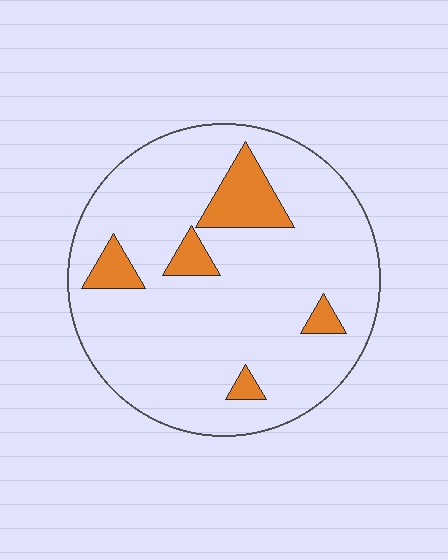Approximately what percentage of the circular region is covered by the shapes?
Approximately 10%.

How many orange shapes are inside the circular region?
5.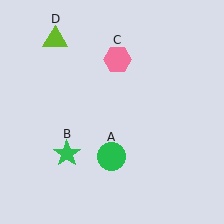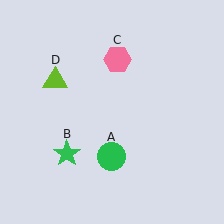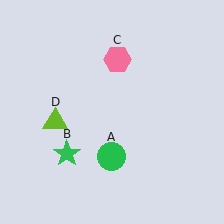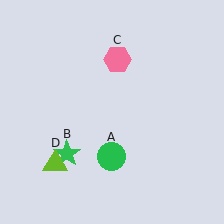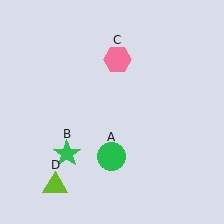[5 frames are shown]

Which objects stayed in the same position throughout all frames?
Green circle (object A) and green star (object B) and pink hexagon (object C) remained stationary.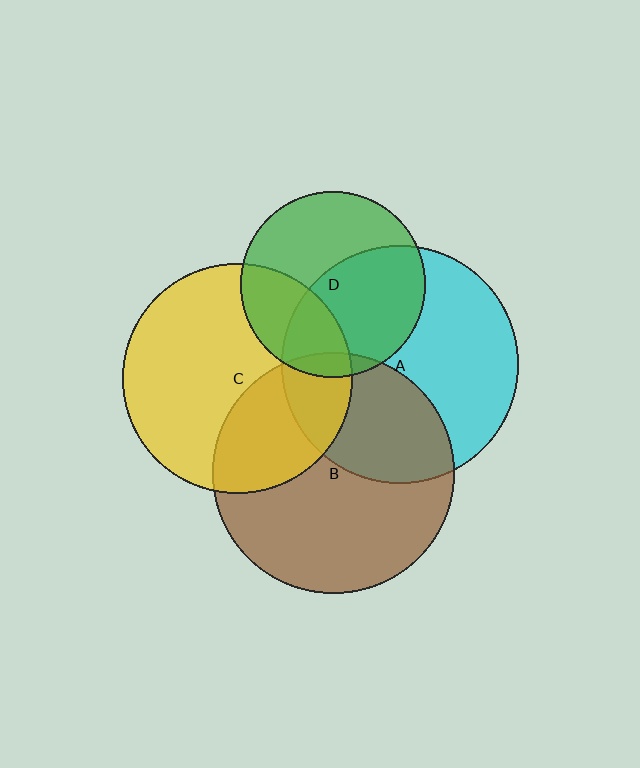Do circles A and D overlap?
Yes.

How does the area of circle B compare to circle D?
Approximately 1.7 times.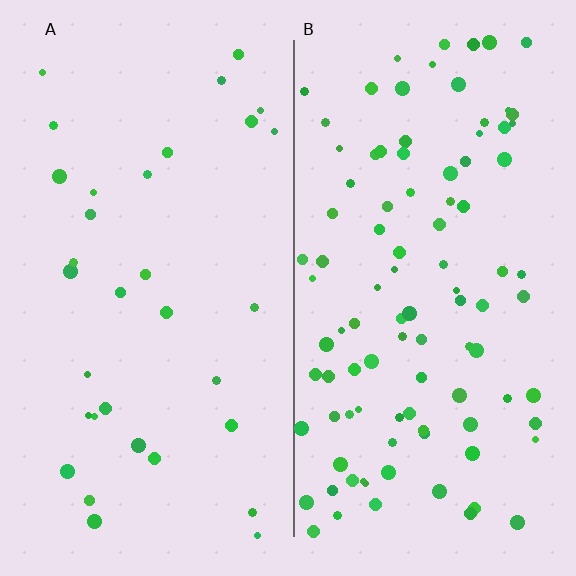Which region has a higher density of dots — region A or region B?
B (the right).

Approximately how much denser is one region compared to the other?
Approximately 3.0× — region B over region A.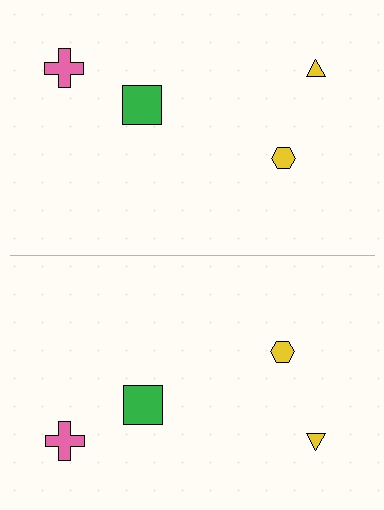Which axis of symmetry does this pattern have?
The pattern has a horizontal axis of symmetry running through the center of the image.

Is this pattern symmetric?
Yes, this pattern has bilateral (reflection) symmetry.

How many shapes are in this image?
There are 8 shapes in this image.